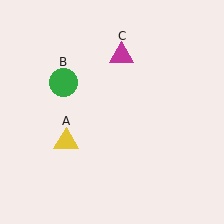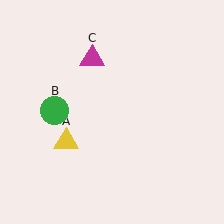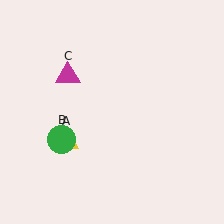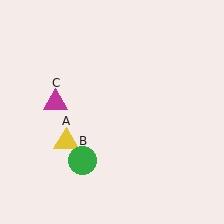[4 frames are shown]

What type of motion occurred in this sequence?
The green circle (object B), magenta triangle (object C) rotated counterclockwise around the center of the scene.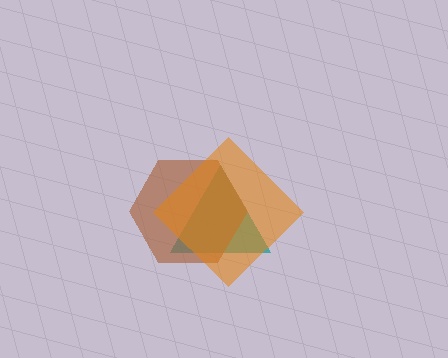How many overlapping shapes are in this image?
There are 3 overlapping shapes in the image.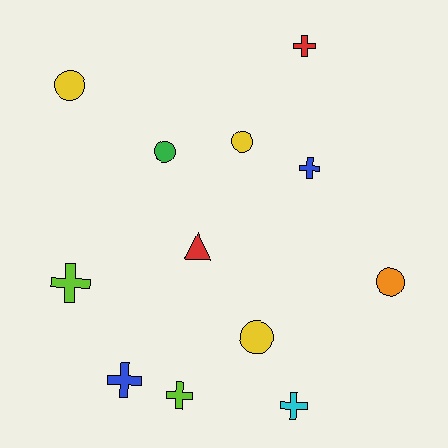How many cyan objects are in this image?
There is 1 cyan object.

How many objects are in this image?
There are 12 objects.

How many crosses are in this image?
There are 6 crosses.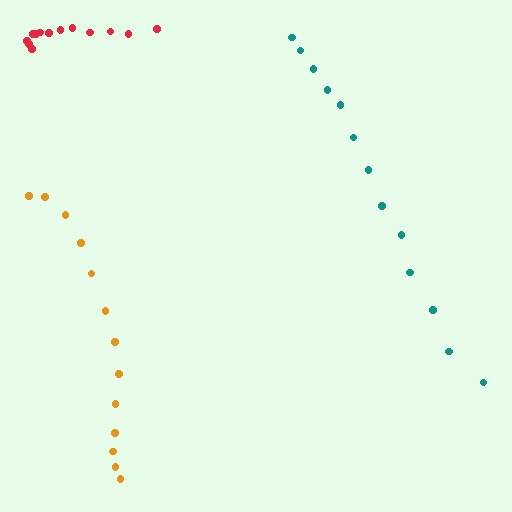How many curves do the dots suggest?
There are 3 distinct paths.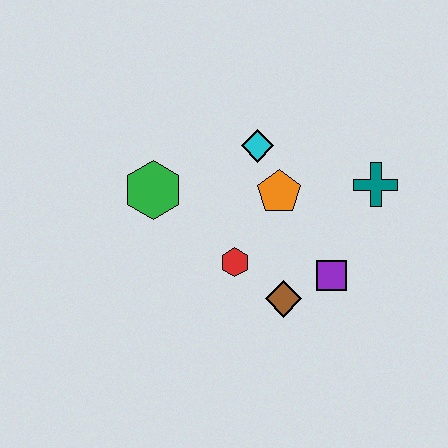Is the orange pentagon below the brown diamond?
No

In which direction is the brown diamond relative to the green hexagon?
The brown diamond is to the right of the green hexagon.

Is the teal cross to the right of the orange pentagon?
Yes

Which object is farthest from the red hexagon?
The teal cross is farthest from the red hexagon.